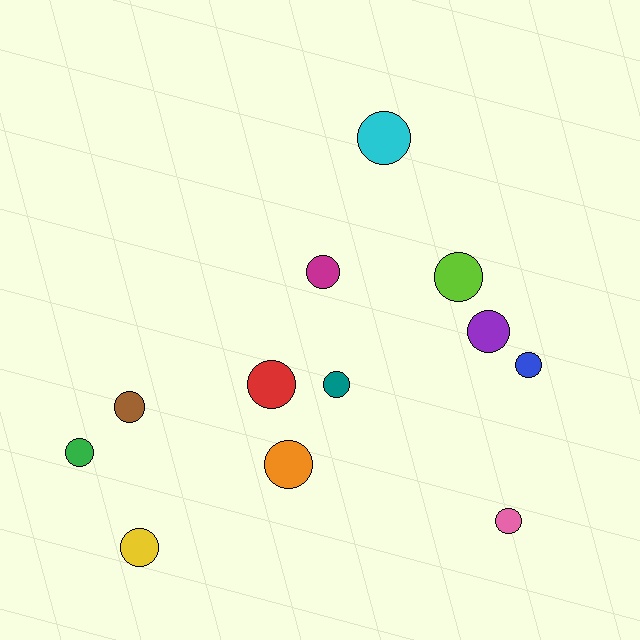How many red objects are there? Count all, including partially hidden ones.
There is 1 red object.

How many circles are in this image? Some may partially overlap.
There are 12 circles.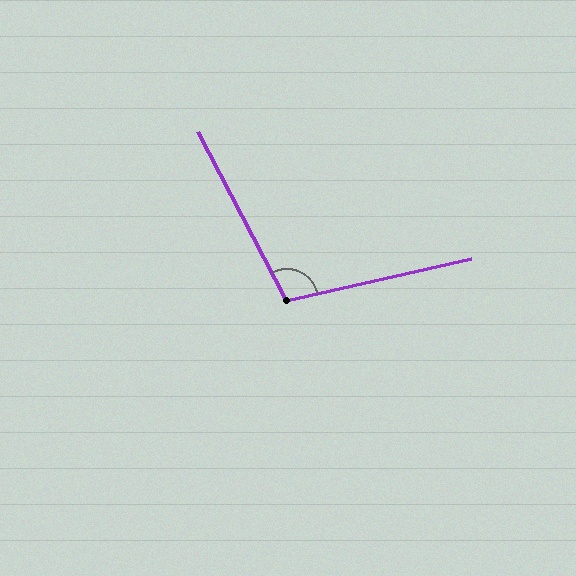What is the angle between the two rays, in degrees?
Approximately 105 degrees.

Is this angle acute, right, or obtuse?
It is obtuse.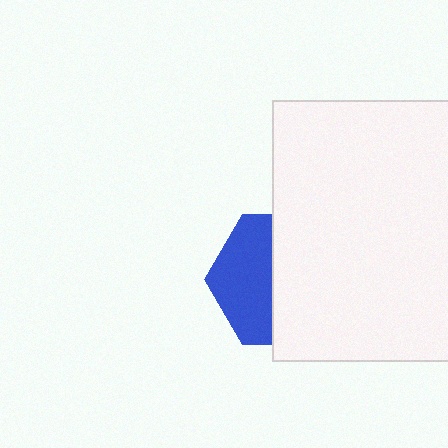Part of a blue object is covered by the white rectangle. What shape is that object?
It is a hexagon.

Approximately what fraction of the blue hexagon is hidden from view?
Roughly 57% of the blue hexagon is hidden behind the white rectangle.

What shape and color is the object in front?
The object in front is a white rectangle.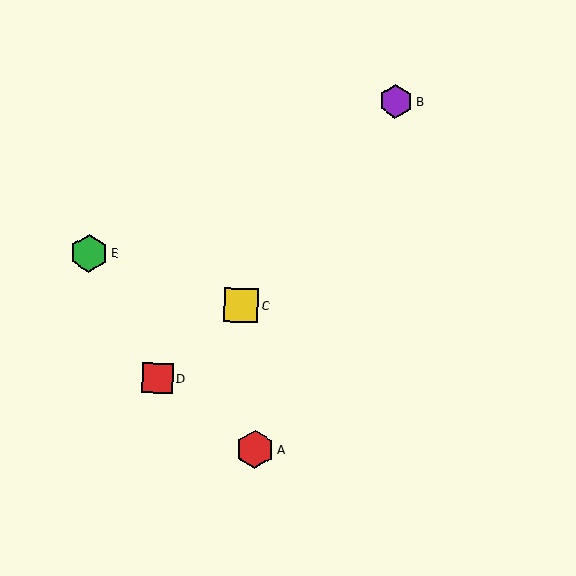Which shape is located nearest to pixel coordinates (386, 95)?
The purple hexagon (labeled B) at (396, 101) is nearest to that location.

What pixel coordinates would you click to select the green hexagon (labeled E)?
Click at (89, 253) to select the green hexagon E.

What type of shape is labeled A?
Shape A is a red hexagon.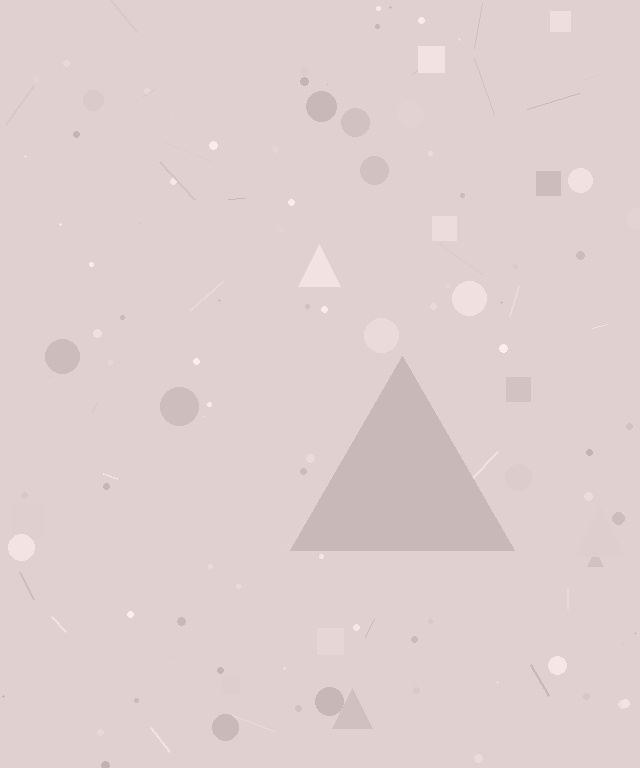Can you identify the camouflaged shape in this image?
The camouflaged shape is a triangle.